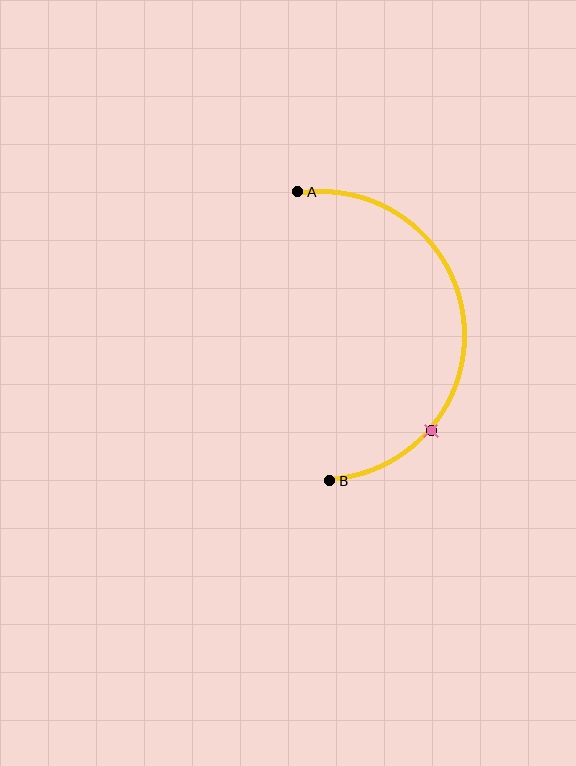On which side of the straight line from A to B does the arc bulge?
The arc bulges to the right of the straight line connecting A and B.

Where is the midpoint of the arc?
The arc midpoint is the point on the curve farthest from the straight line joining A and B. It sits to the right of that line.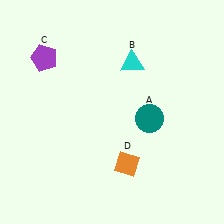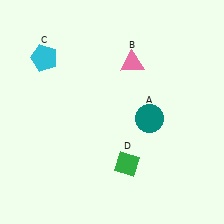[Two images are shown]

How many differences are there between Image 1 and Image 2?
There are 3 differences between the two images.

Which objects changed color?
B changed from cyan to pink. C changed from purple to cyan. D changed from orange to green.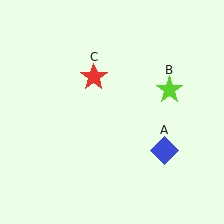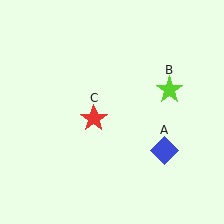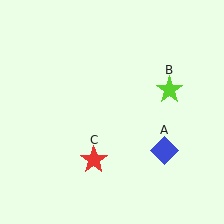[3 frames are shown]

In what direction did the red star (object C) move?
The red star (object C) moved down.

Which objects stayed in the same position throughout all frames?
Blue diamond (object A) and lime star (object B) remained stationary.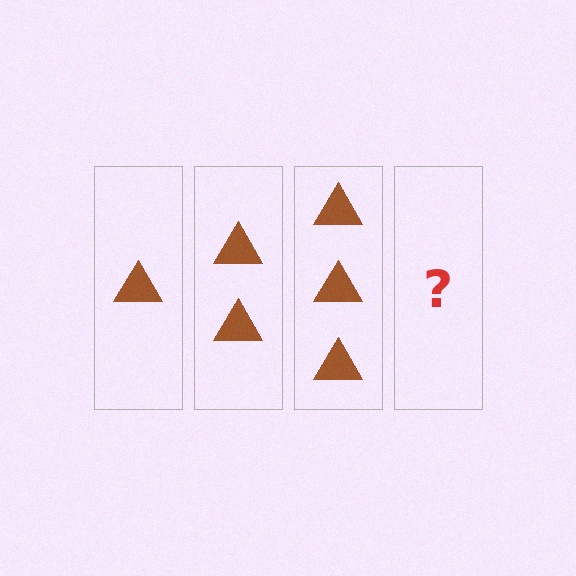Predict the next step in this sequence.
The next step is 4 triangles.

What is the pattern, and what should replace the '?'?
The pattern is that each step adds one more triangle. The '?' should be 4 triangles.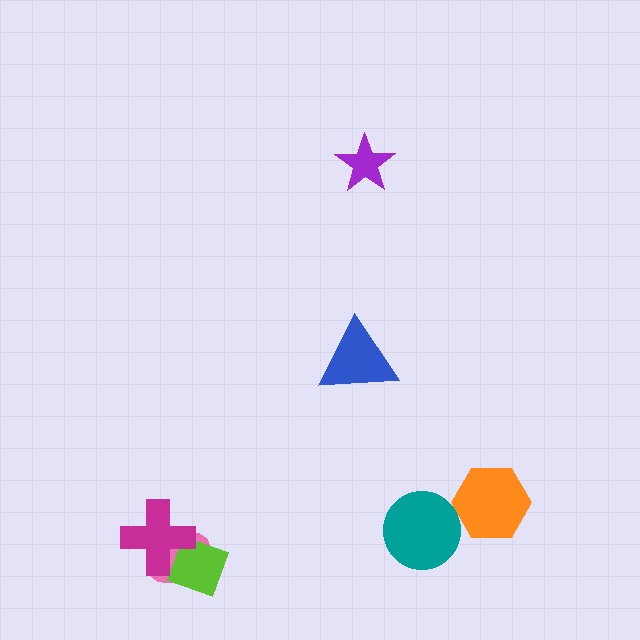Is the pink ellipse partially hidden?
Yes, it is partially covered by another shape.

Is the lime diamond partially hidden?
Yes, it is partially covered by another shape.